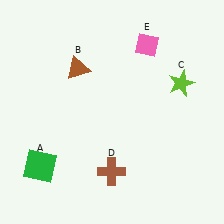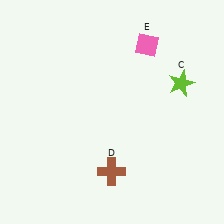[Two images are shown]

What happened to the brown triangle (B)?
The brown triangle (B) was removed in Image 2. It was in the top-left area of Image 1.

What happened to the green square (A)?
The green square (A) was removed in Image 2. It was in the bottom-left area of Image 1.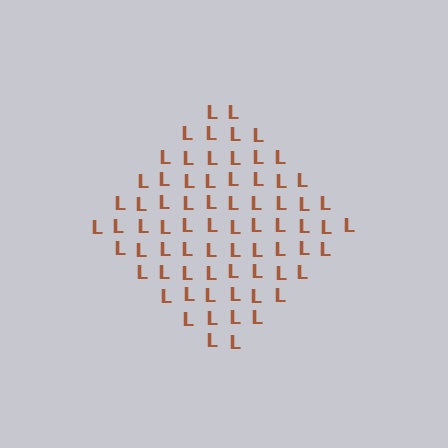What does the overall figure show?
The overall figure shows a diamond.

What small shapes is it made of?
It is made of small letter L's.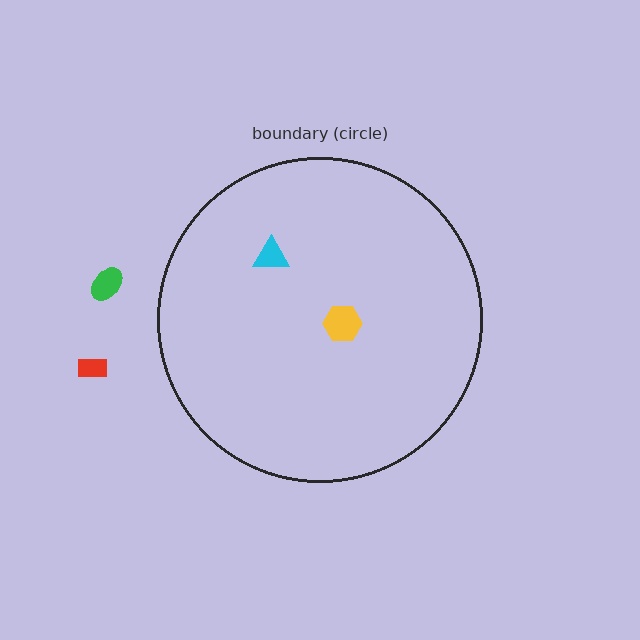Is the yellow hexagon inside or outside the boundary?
Inside.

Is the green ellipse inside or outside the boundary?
Outside.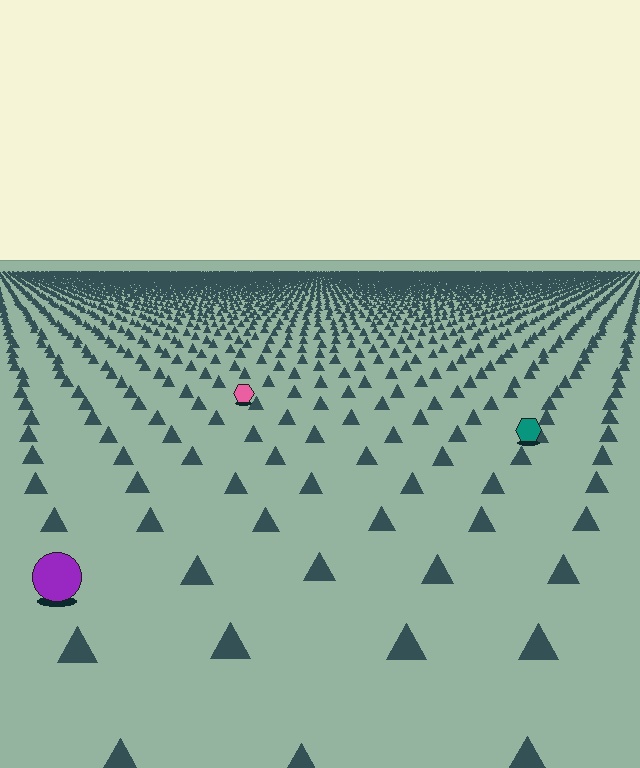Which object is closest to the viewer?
The purple circle is closest. The texture marks near it are larger and more spread out.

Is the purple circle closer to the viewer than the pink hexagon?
Yes. The purple circle is closer — you can tell from the texture gradient: the ground texture is coarser near it.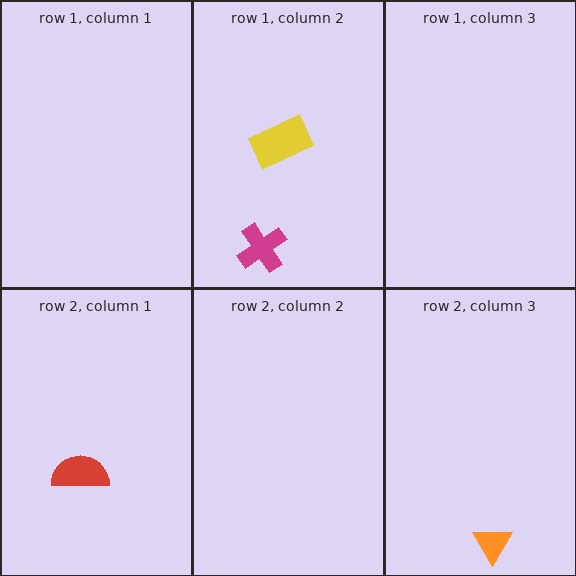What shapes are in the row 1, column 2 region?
The magenta cross, the yellow rectangle.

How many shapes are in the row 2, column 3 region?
1.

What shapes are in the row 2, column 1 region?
The red semicircle.